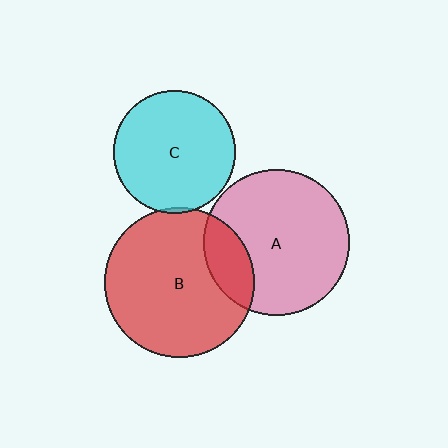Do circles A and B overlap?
Yes.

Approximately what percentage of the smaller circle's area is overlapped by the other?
Approximately 20%.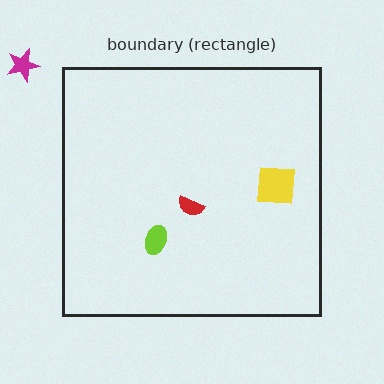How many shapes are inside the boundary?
3 inside, 1 outside.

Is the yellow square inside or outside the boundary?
Inside.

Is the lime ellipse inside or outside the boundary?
Inside.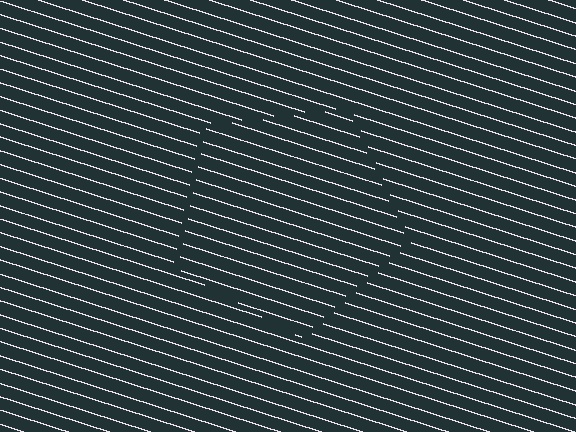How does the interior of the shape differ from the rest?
The interior of the shape contains the same grating, shifted by half a period — the contour is defined by the phase discontinuity where line-ends from the inner and outer gratings abut.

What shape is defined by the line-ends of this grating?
An illusory pentagon. The interior of the shape contains the same grating, shifted by half a period — the contour is defined by the phase discontinuity where line-ends from the inner and outer gratings abut.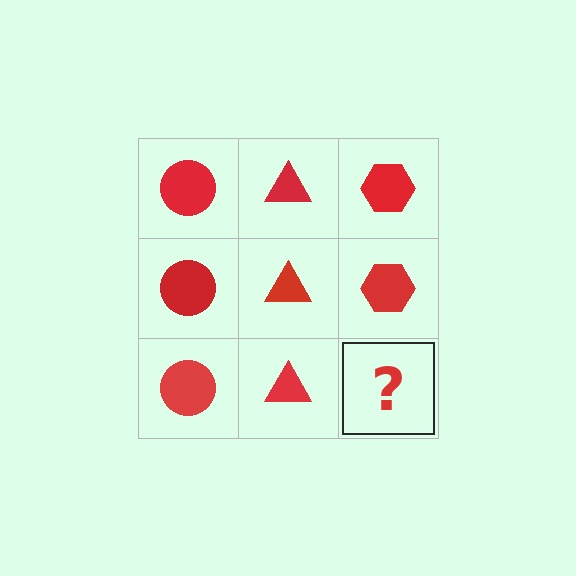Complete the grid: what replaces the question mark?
The question mark should be replaced with a red hexagon.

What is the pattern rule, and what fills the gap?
The rule is that each column has a consistent shape. The gap should be filled with a red hexagon.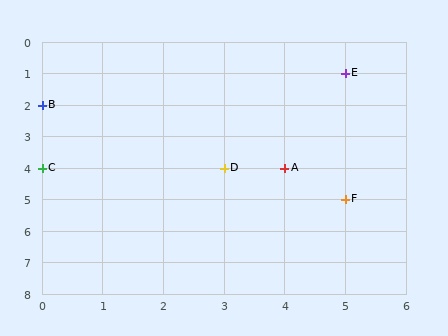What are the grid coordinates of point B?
Point B is at grid coordinates (0, 2).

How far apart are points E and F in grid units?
Points E and F are 4 rows apart.